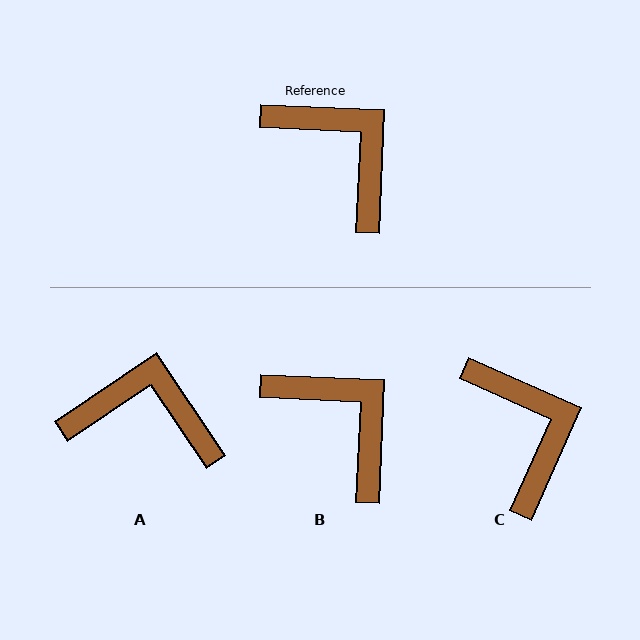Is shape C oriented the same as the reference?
No, it is off by about 22 degrees.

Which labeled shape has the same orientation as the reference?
B.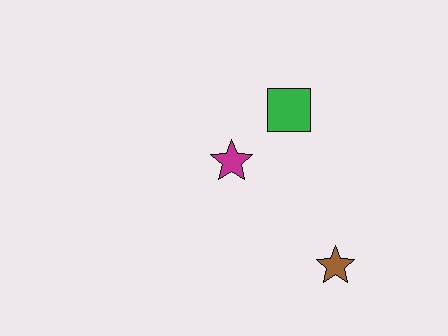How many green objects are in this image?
There is 1 green object.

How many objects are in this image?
There are 3 objects.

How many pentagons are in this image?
There are no pentagons.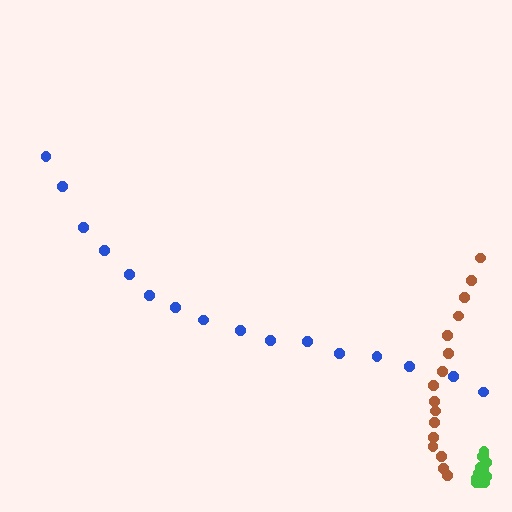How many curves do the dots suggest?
There are 3 distinct paths.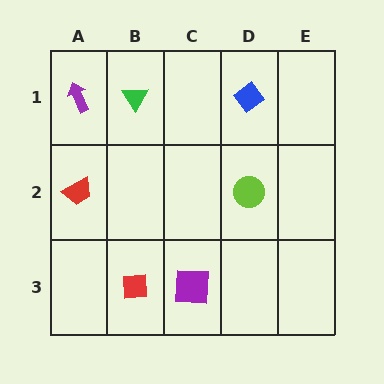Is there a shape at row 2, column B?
No, that cell is empty.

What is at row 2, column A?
A red trapezoid.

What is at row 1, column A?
A purple arrow.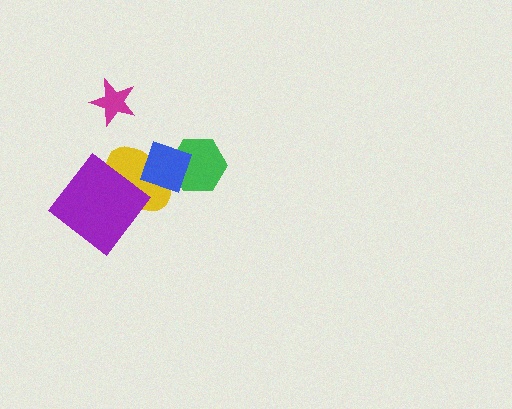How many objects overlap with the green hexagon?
1 object overlaps with the green hexagon.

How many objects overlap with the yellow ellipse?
2 objects overlap with the yellow ellipse.